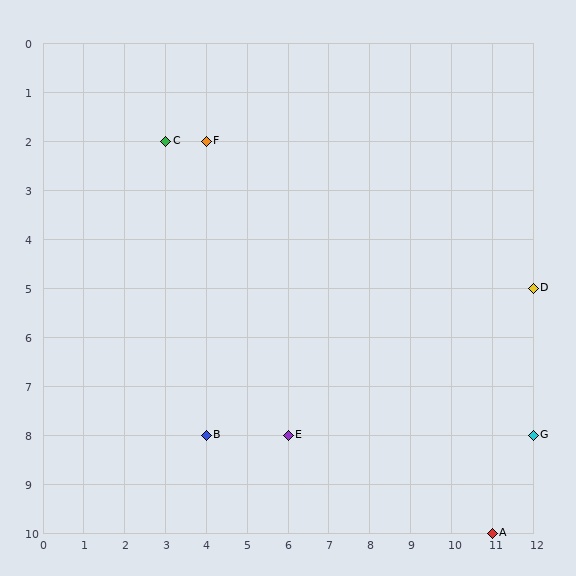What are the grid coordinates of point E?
Point E is at grid coordinates (6, 8).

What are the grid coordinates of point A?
Point A is at grid coordinates (11, 10).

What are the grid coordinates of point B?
Point B is at grid coordinates (4, 8).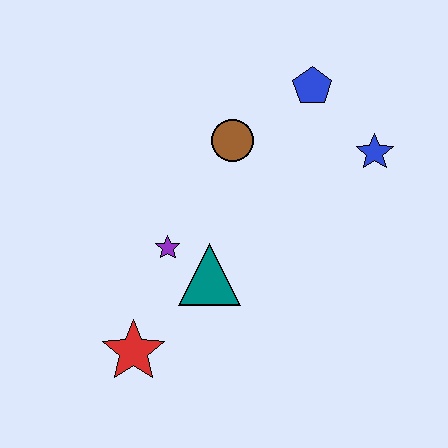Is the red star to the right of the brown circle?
No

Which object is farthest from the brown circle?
The red star is farthest from the brown circle.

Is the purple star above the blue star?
No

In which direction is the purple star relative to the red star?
The purple star is above the red star.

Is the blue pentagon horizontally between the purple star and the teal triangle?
No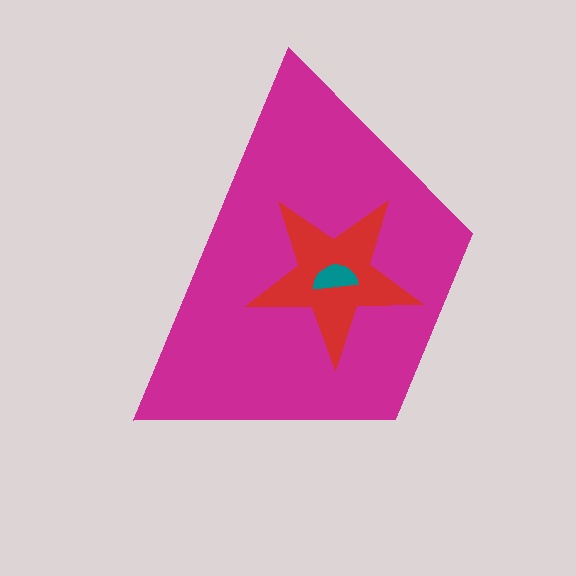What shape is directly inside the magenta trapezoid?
The red star.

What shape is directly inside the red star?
The teal semicircle.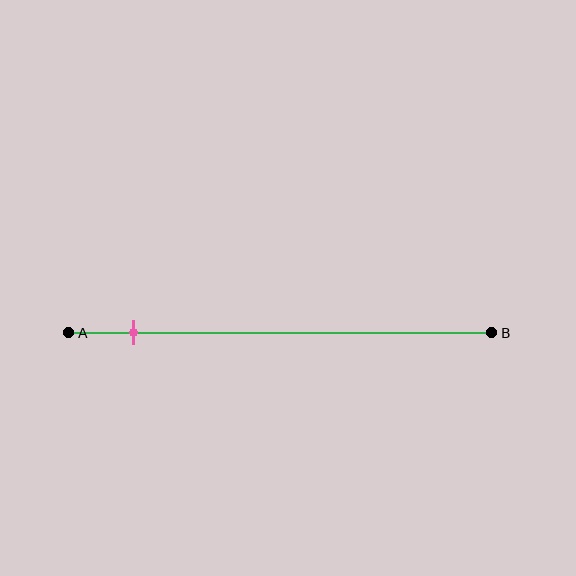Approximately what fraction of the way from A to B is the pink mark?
The pink mark is approximately 15% of the way from A to B.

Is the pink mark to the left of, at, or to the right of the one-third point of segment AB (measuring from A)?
The pink mark is to the left of the one-third point of segment AB.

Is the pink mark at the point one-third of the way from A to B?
No, the mark is at about 15% from A, not at the 33% one-third point.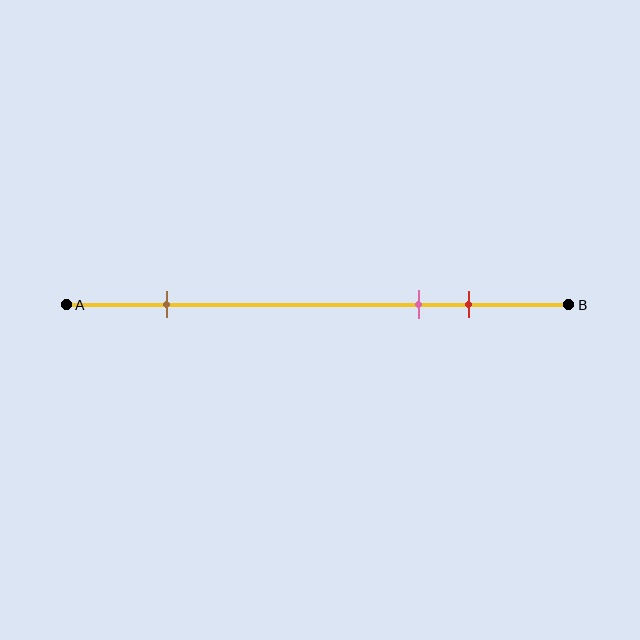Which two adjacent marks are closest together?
The pink and red marks are the closest adjacent pair.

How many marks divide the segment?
There are 3 marks dividing the segment.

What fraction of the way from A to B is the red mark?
The red mark is approximately 80% (0.8) of the way from A to B.